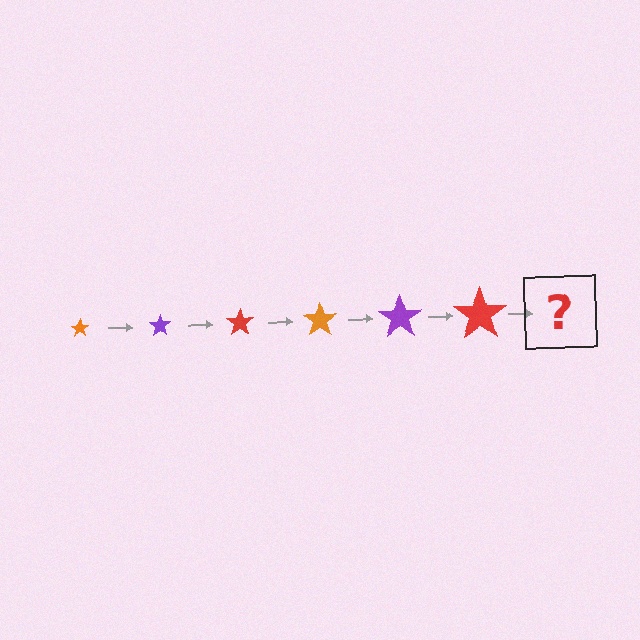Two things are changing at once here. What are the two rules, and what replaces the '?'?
The two rules are that the star grows larger each step and the color cycles through orange, purple, and red. The '?' should be an orange star, larger than the previous one.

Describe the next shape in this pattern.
It should be an orange star, larger than the previous one.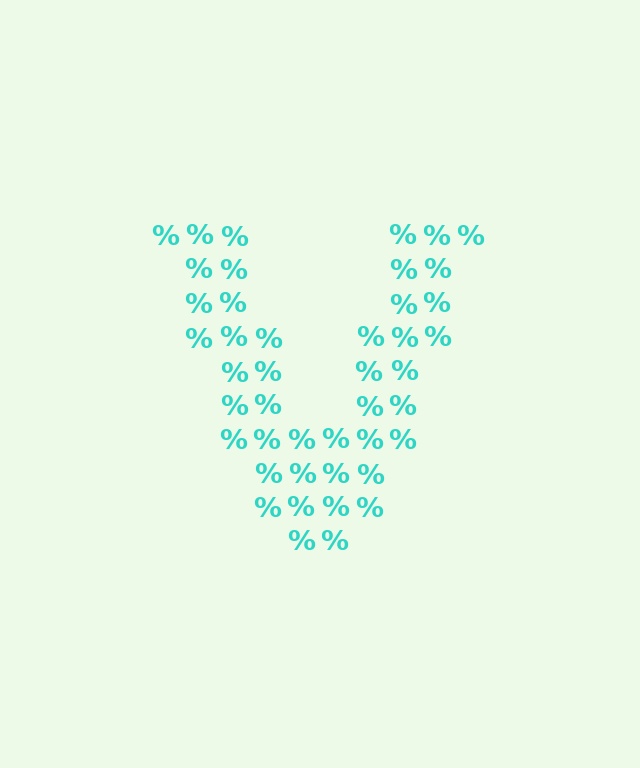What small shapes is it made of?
It is made of small percent signs.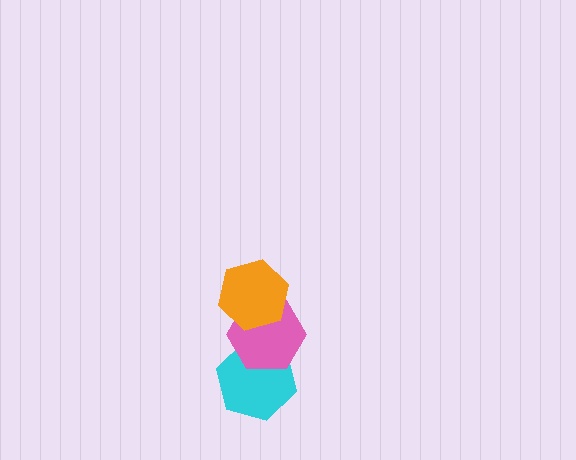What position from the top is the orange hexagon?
The orange hexagon is 1st from the top.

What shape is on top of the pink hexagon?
The orange hexagon is on top of the pink hexagon.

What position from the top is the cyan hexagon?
The cyan hexagon is 3rd from the top.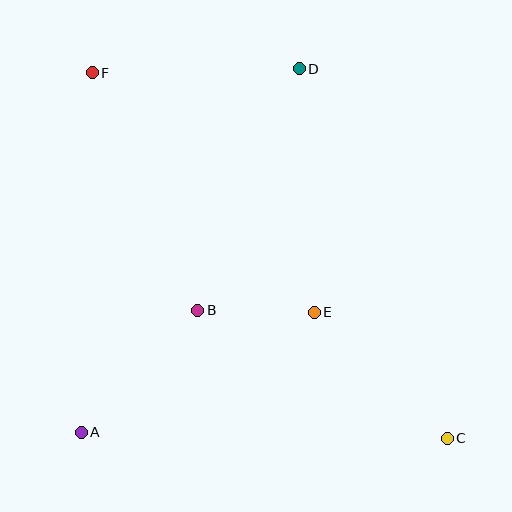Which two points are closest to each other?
Points B and E are closest to each other.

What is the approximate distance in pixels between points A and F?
The distance between A and F is approximately 360 pixels.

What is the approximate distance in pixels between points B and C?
The distance between B and C is approximately 280 pixels.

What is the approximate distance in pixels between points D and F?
The distance between D and F is approximately 207 pixels.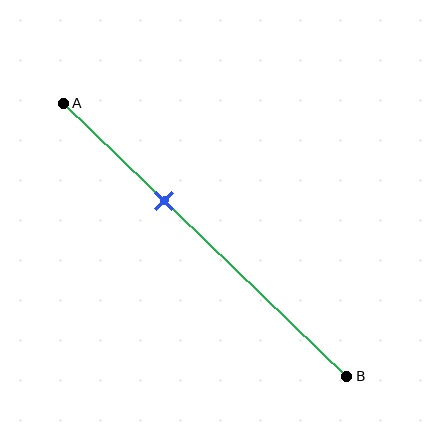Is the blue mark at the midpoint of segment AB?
No, the mark is at about 35% from A, not at the 50% midpoint.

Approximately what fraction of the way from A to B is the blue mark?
The blue mark is approximately 35% of the way from A to B.